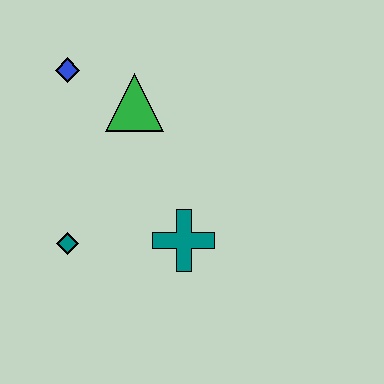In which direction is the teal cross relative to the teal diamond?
The teal cross is to the right of the teal diamond.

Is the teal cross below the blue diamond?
Yes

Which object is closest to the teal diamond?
The teal cross is closest to the teal diamond.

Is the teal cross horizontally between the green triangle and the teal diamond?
No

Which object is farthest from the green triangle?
The teal diamond is farthest from the green triangle.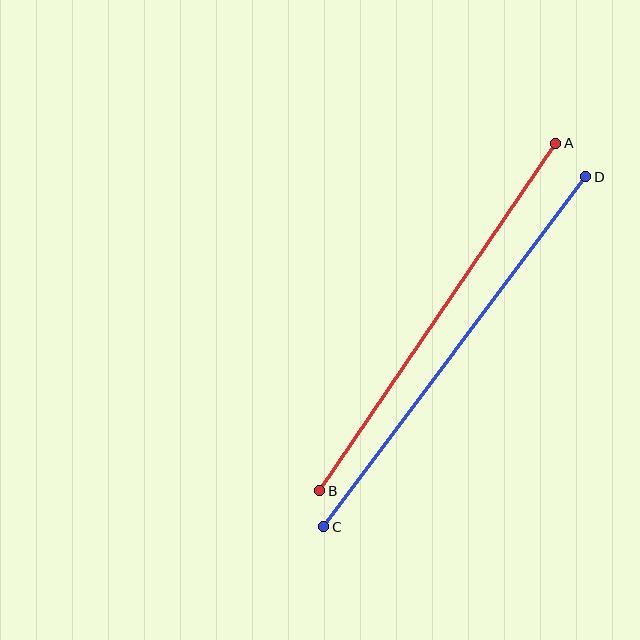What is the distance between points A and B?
The distance is approximately 420 pixels.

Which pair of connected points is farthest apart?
Points C and D are farthest apart.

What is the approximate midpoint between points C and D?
The midpoint is at approximately (455, 352) pixels.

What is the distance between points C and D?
The distance is approximately 437 pixels.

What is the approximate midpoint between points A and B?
The midpoint is at approximately (438, 317) pixels.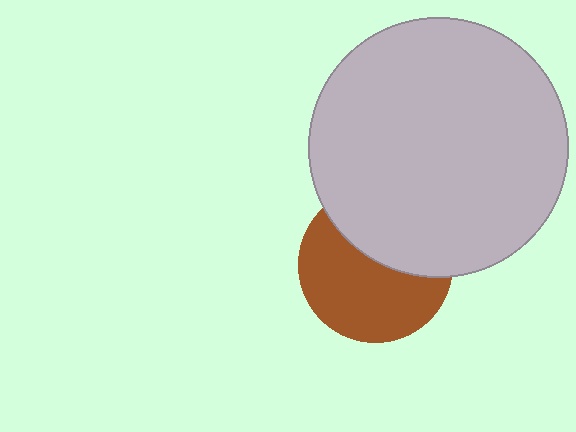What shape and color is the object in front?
The object in front is a light gray circle.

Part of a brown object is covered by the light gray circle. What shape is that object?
It is a circle.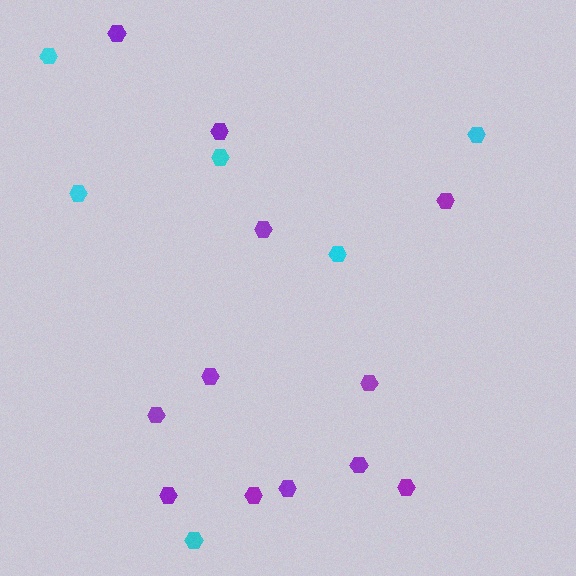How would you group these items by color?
There are 2 groups: one group of cyan hexagons (6) and one group of purple hexagons (12).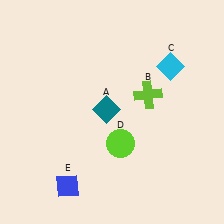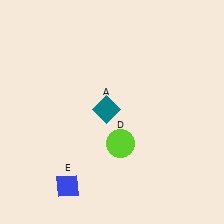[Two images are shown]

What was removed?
The lime cross (B), the cyan diamond (C) were removed in Image 2.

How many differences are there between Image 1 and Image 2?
There are 2 differences between the two images.